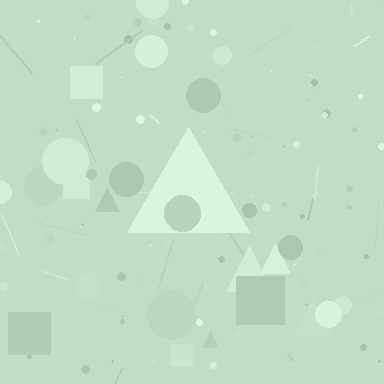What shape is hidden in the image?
A triangle is hidden in the image.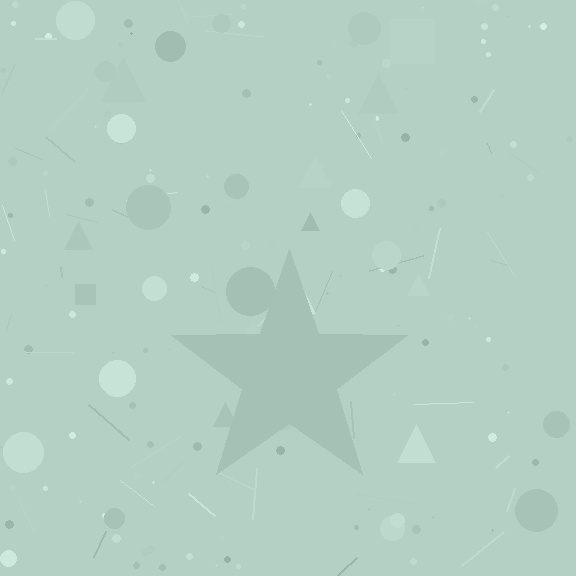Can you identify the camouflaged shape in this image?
The camouflaged shape is a star.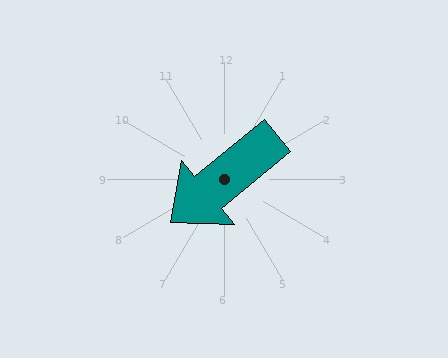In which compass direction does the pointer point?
Southwest.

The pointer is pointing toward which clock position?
Roughly 8 o'clock.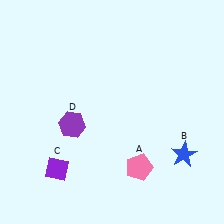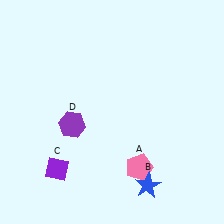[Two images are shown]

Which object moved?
The blue star (B) moved left.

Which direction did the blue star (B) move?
The blue star (B) moved left.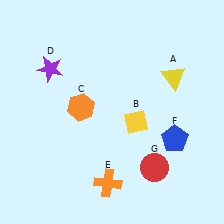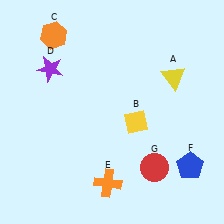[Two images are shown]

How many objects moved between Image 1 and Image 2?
2 objects moved between the two images.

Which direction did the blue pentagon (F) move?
The blue pentagon (F) moved down.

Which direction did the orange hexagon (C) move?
The orange hexagon (C) moved up.